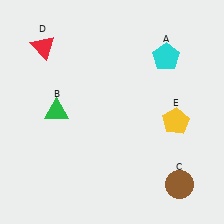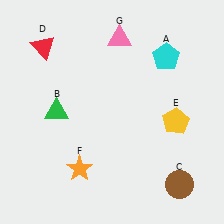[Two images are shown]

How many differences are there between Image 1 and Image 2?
There are 2 differences between the two images.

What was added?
An orange star (F), a pink triangle (G) were added in Image 2.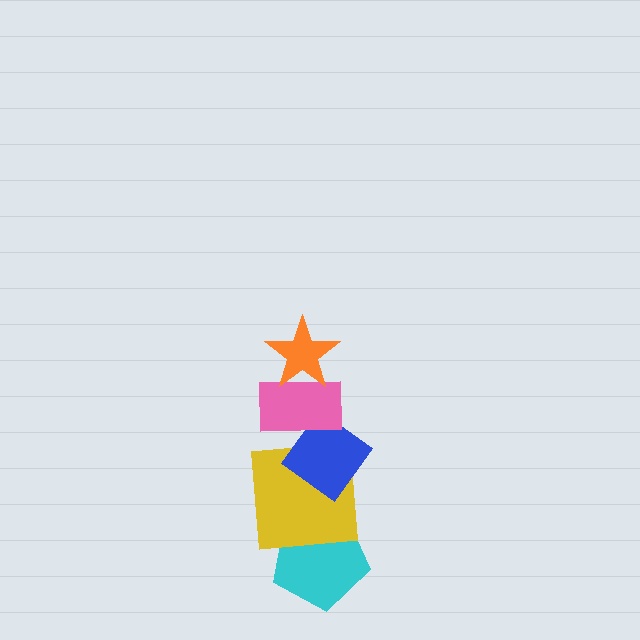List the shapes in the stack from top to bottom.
From top to bottom: the orange star, the pink rectangle, the blue diamond, the yellow square, the cyan pentagon.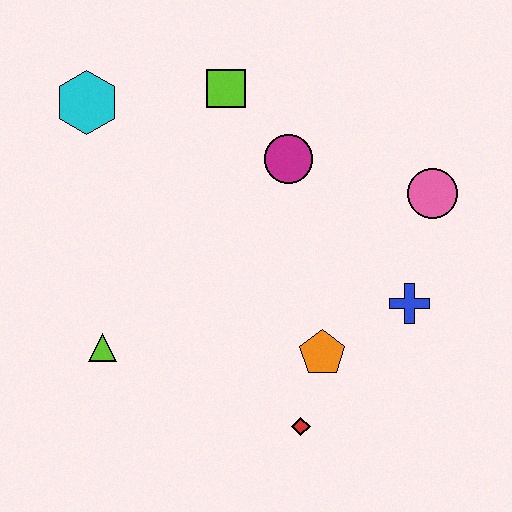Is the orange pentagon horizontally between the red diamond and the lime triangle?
No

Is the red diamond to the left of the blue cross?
Yes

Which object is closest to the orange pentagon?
The red diamond is closest to the orange pentagon.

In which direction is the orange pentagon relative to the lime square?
The orange pentagon is below the lime square.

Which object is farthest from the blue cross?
The cyan hexagon is farthest from the blue cross.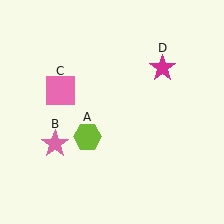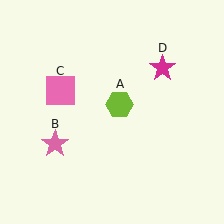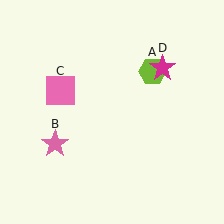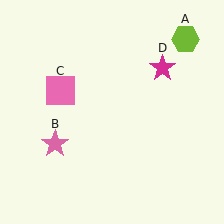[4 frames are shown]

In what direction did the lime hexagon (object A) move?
The lime hexagon (object A) moved up and to the right.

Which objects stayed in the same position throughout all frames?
Pink star (object B) and pink square (object C) and magenta star (object D) remained stationary.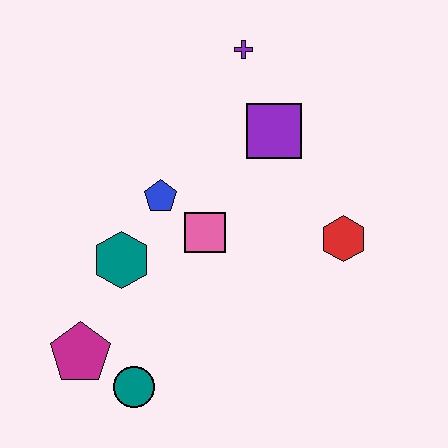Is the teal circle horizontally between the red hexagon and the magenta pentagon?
Yes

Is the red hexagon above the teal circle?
Yes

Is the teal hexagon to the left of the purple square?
Yes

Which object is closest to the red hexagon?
The purple square is closest to the red hexagon.